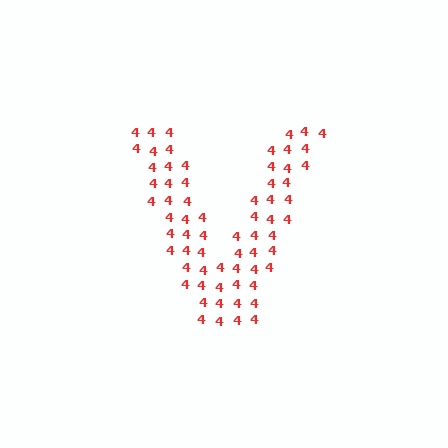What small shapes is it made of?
It is made of small digit 4's.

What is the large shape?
The large shape is the letter V.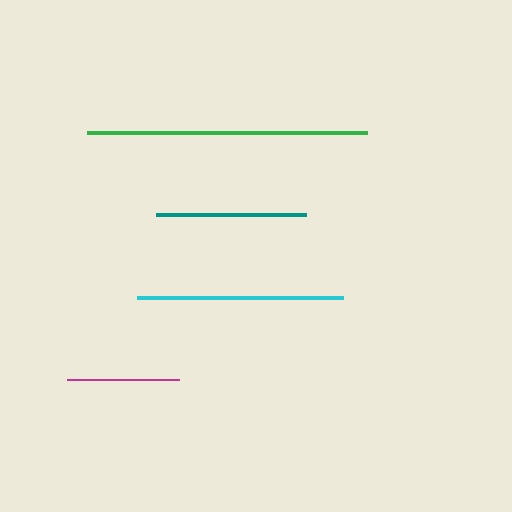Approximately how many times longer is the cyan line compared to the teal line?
The cyan line is approximately 1.4 times the length of the teal line.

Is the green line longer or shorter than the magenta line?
The green line is longer than the magenta line.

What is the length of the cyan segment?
The cyan segment is approximately 205 pixels long.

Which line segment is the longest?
The green line is the longest at approximately 280 pixels.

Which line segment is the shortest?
The magenta line is the shortest at approximately 111 pixels.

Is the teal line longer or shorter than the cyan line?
The cyan line is longer than the teal line.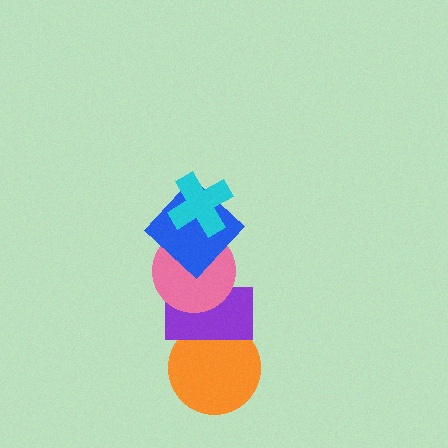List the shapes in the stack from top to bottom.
From top to bottom: the cyan cross, the blue diamond, the pink circle, the purple rectangle, the orange circle.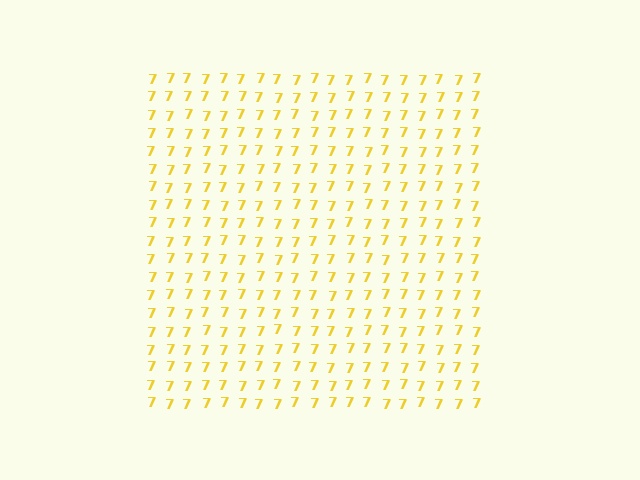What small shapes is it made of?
It is made of small digit 7's.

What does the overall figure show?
The overall figure shows a square.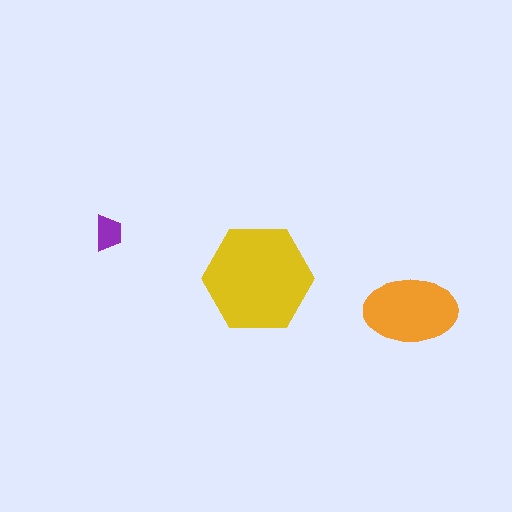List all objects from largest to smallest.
The yellow hexagon, the orange ellipse, the purple trapezoid.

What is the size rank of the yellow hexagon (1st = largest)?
1st.